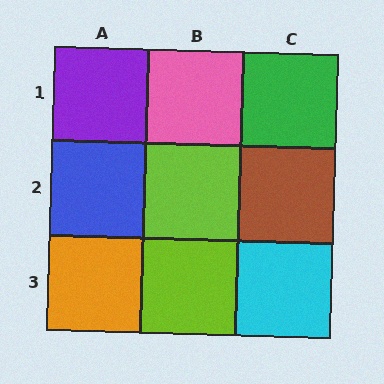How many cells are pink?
1 cell is pink.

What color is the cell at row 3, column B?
Lime.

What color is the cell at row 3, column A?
Orange.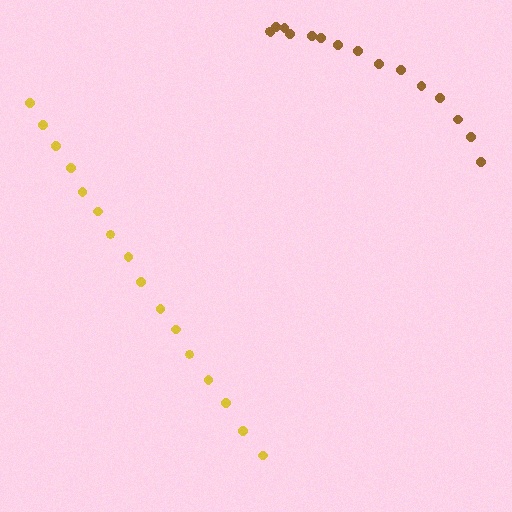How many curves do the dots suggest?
There are 2 distinct paths.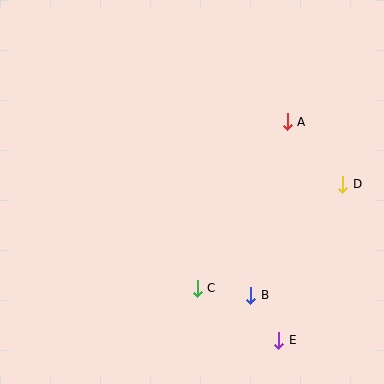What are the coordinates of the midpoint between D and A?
The midpoint between D and A is at (315, 153).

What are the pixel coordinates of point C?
Point C is at (197, 288).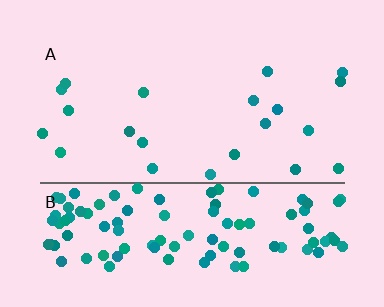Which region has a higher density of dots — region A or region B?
B (the bottom).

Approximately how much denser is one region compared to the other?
Approximately 5.8× — region B over region A.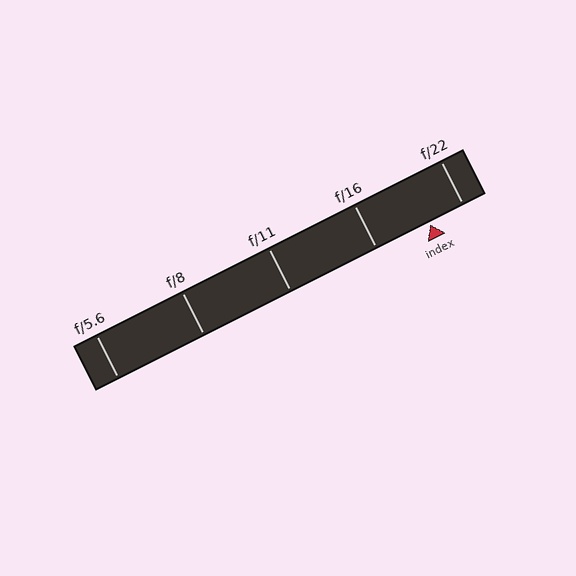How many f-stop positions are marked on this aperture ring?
There are 5 f-stop positions marked.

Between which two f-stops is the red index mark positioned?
The index mark is between f/16 and f/22.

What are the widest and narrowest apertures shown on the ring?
The widest aperture shown is f/5.6 and the narrowest is f/22.